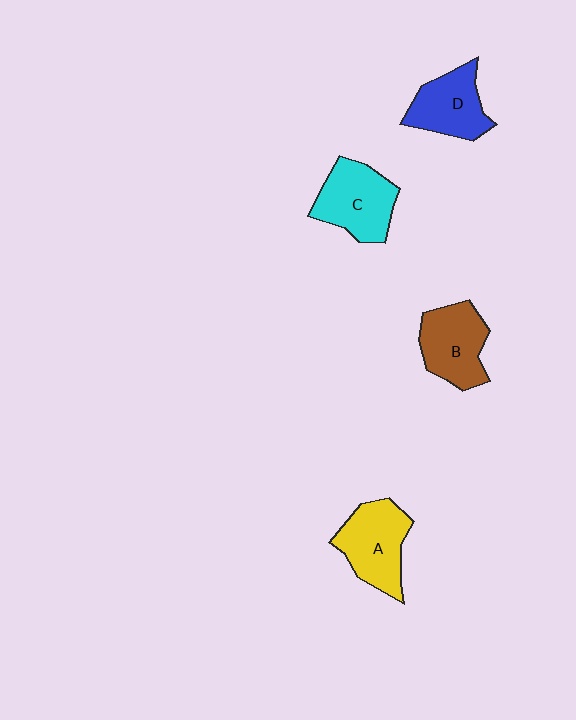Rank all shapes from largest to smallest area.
From largest to smallest: C (cyan), A (yellow), B (brown), D (blue).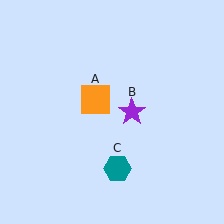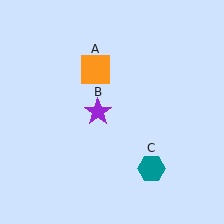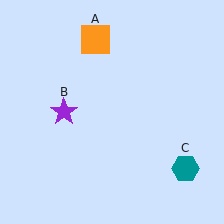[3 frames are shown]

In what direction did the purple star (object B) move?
The purple star (object B) moved left.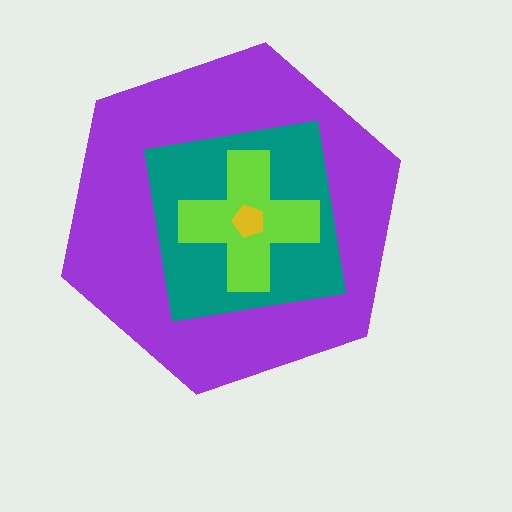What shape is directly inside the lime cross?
The yellow pentagon.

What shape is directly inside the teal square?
The lime cross.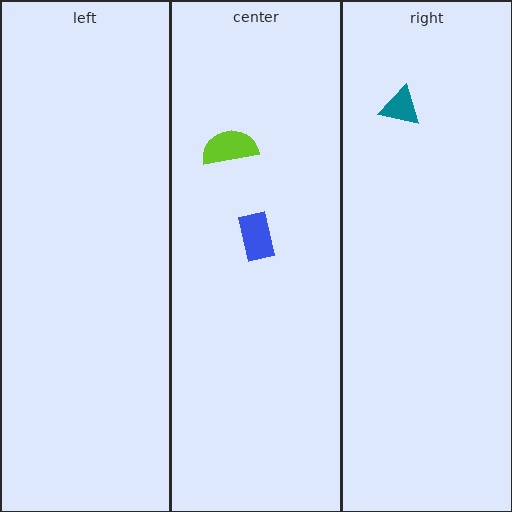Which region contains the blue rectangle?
The center region.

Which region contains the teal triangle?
The right region.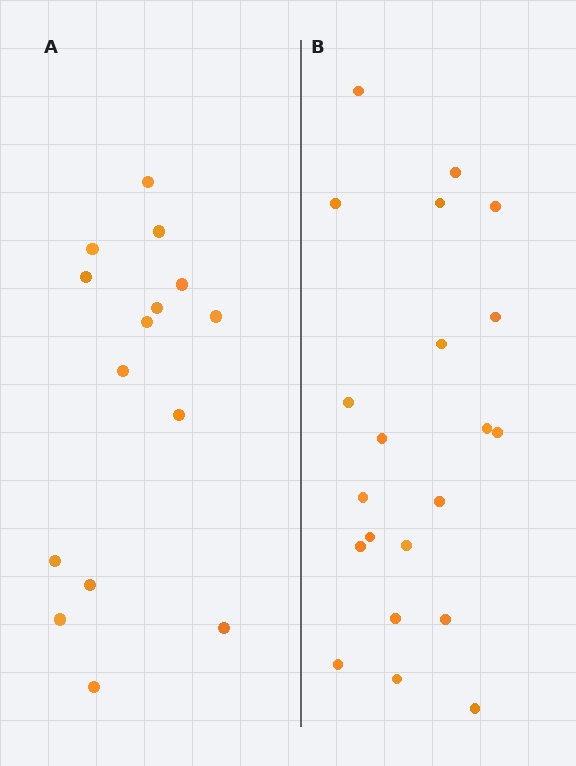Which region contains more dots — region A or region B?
Region B (the right region) has more dots.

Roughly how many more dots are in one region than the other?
Region B has about 6 more dots than region A.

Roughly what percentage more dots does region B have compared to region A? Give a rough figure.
About 40% more.